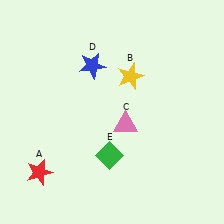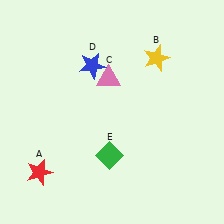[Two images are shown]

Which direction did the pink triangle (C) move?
The pink triangle (C) moved up.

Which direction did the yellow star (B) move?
The yellow star (B) moved right.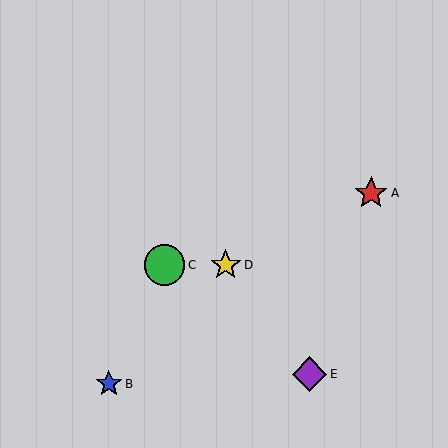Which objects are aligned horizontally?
Objects C, D are aligned horizontally.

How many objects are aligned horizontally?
2 objects (C, D) are aligned horizontally.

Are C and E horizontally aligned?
No, C is at y≈265 and E is at y≈374.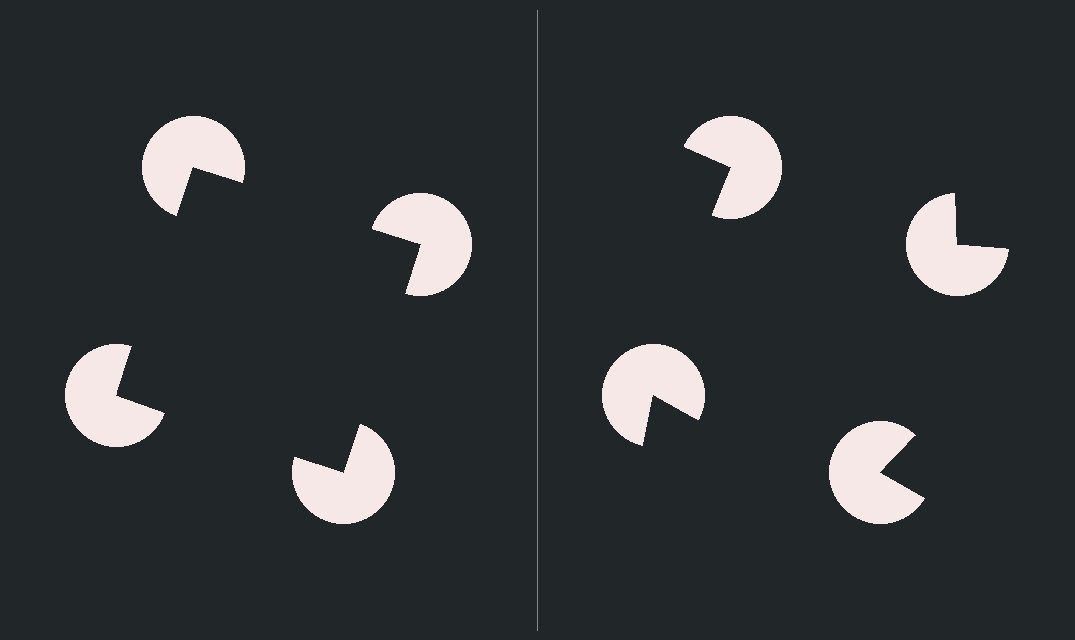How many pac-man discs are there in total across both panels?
8 — 4 on each side.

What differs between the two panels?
The pac-man discs are positioned identically on both sides; only the wedge orientations differ. On the left they align to a square; on the right they are misaligned.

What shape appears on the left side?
An illusory square.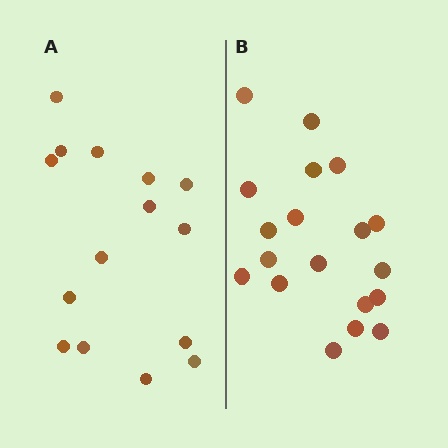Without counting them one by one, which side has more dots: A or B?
Region B (the right region) has more dots.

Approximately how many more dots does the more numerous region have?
Region B has about 4 more dots than region A.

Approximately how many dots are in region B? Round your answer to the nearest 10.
About 20 dots. (The exact count is 19, which rounds to 20.)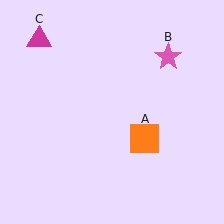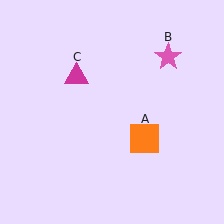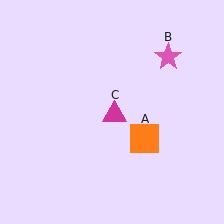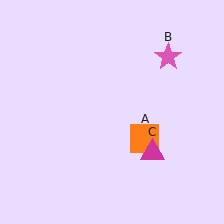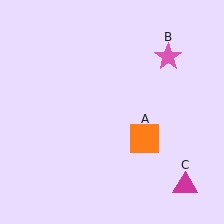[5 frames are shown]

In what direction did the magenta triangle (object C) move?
The magenta triangle (object C) moved down and to the right.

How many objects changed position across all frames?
1 object changed position: magenta triangle (object C).